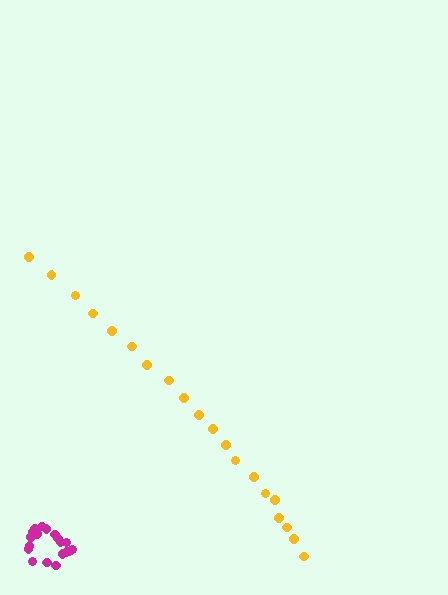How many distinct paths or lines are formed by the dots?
There are 2 distinct paths.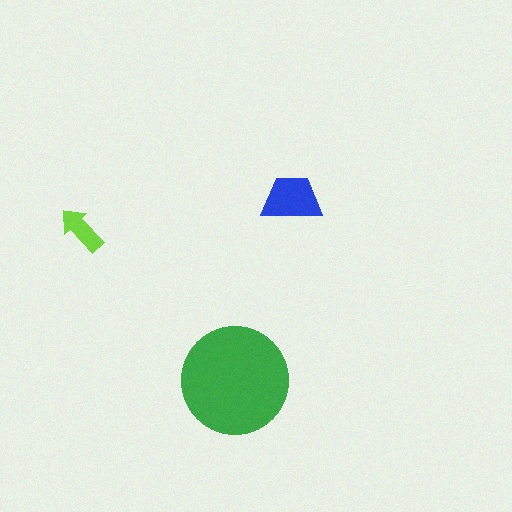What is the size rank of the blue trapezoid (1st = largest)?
2nd.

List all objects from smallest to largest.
The lime arrow, the blue trapezoid, the green circle.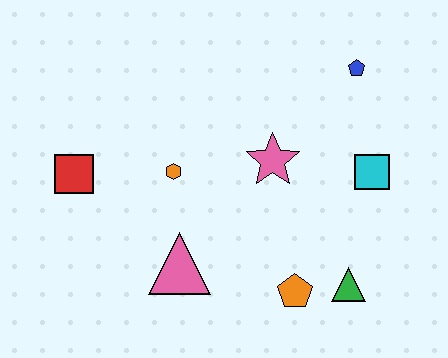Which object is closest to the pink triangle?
The orange hexagon is closest to the pink triangle.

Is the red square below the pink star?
Yes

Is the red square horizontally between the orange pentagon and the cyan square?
No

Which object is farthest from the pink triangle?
The blue pentagon is farthest from the pink triangle.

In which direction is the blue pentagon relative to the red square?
The blue pentagon is to the right of the red square.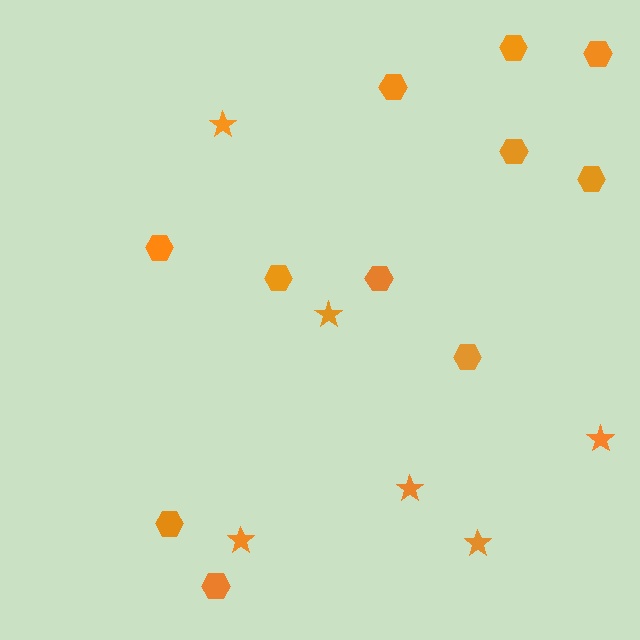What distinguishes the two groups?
There are 2 groups: one group of stars (6) and one group of hexagons (11).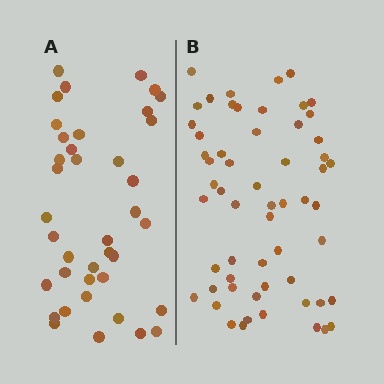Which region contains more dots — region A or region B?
Region B (the right region) has more dots.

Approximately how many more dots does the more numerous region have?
Region B has approximately 20 more dots than region A.